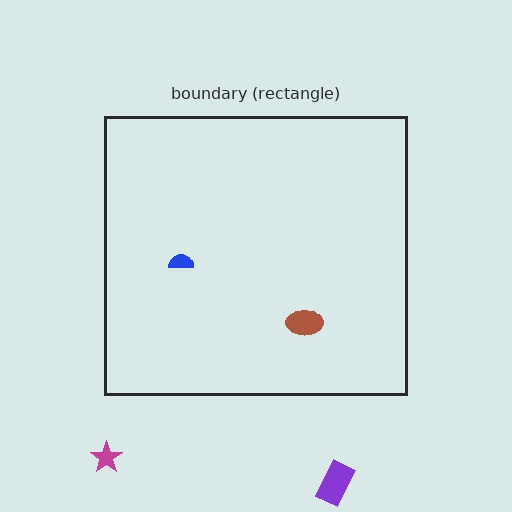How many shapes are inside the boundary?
2 inside, 2 outside.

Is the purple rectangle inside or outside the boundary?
Outside.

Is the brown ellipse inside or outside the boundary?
Inside.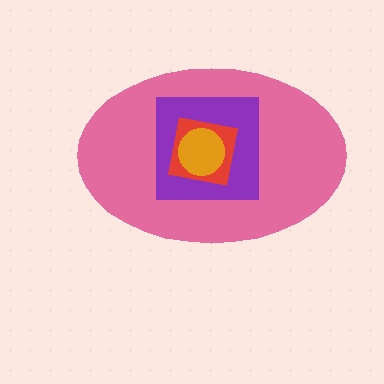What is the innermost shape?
The orange circle.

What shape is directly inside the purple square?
The red square.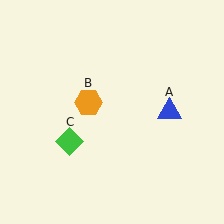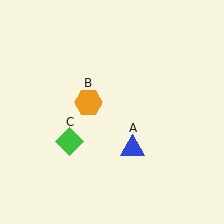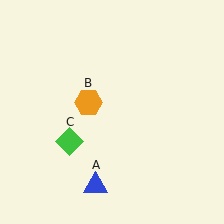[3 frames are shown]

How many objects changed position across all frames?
1 object changed position: blue triangle (object A).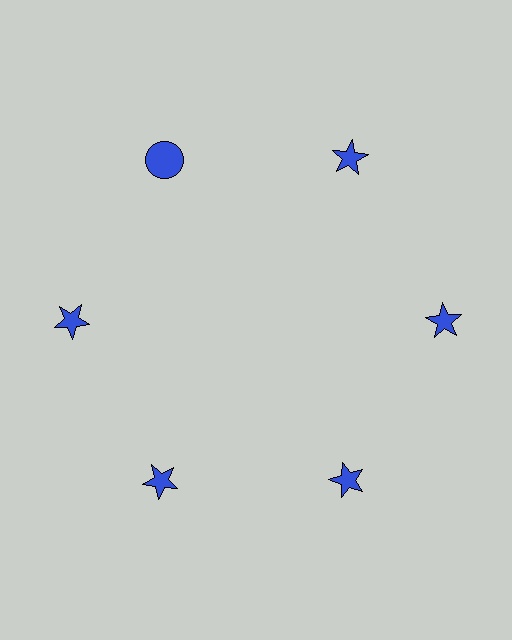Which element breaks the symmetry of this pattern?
The blue circle at roughly the 11 o'clock position breaks the symmetry. All other shapes are blue stars.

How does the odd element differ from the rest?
It has a different shape: circle instead of star.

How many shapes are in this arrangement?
There are 6 shapes arranged in a ring pattern.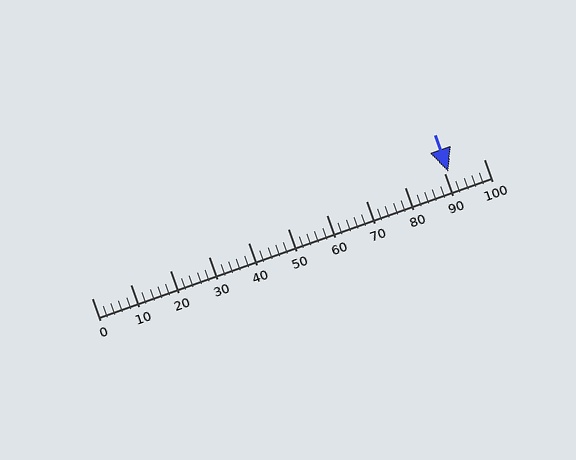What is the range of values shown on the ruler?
The ruler shows values from 0 to 100.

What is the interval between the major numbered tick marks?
The major tick marks are spaced 10 units apart.